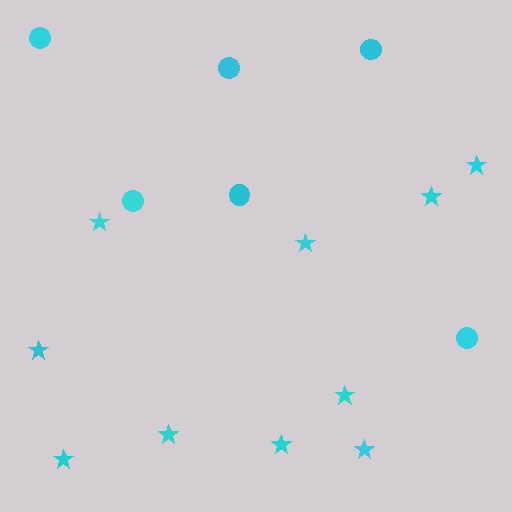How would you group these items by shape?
There are 2 groups: one group of circles (6) and one group of stars (10).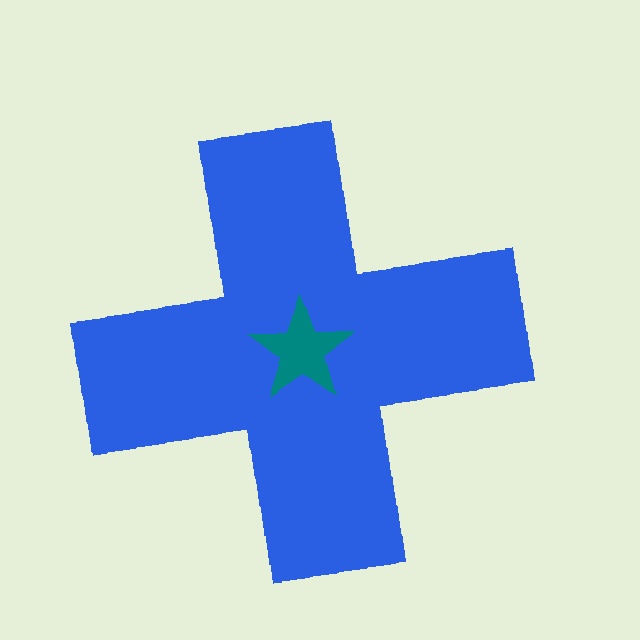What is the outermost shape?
The blue cross.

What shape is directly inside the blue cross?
The teal star.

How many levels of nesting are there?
2.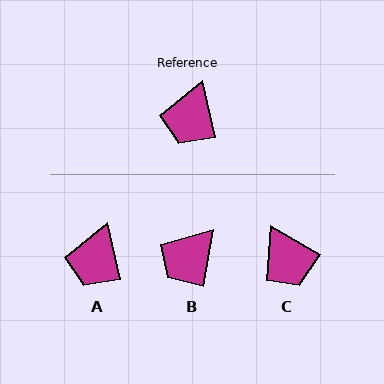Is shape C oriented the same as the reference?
No, it is off by about 47 degrees.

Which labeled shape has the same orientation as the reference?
A.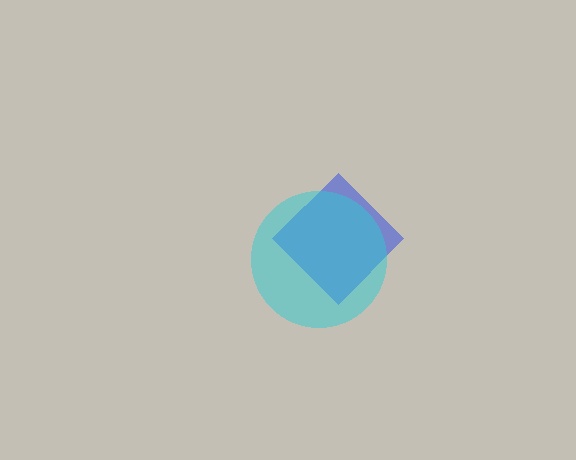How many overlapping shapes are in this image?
There are 2 overlapping shapes in the image.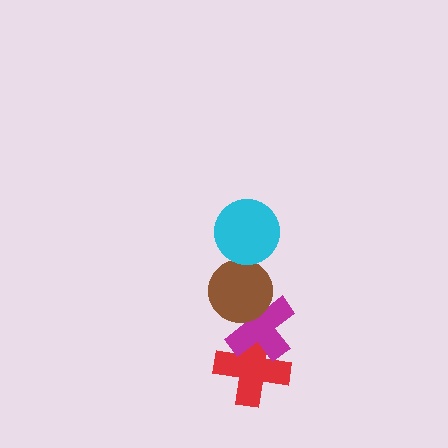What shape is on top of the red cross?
The magenta cross is on top of the red cross.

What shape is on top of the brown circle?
The cyan circle is on top of the brown circle.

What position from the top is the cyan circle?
The cyan circle is 1st from the top.